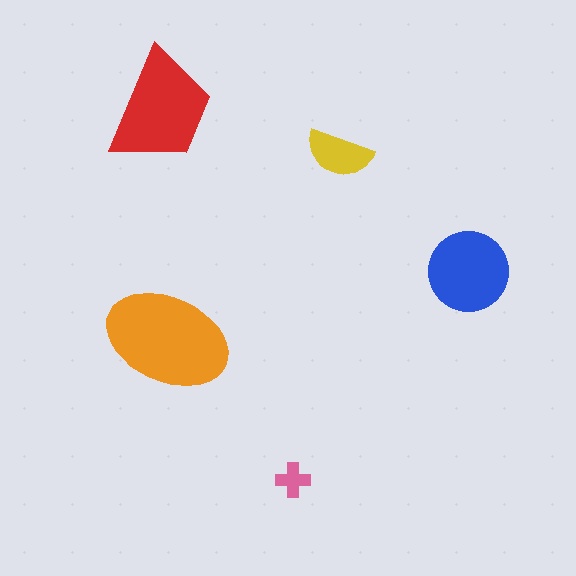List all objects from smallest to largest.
The pink cross, the yellow semicircle, the blue circle, the red trapezoid, the orange ellipse.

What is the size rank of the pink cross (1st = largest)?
5th.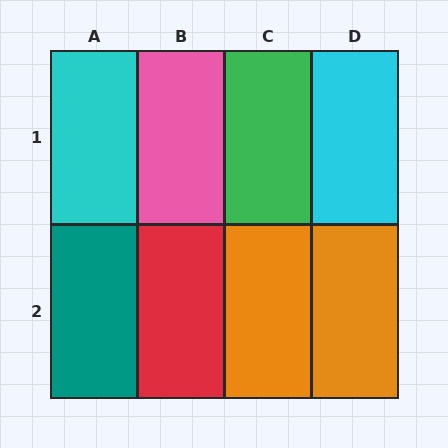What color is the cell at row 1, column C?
Green.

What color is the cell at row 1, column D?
Cyan.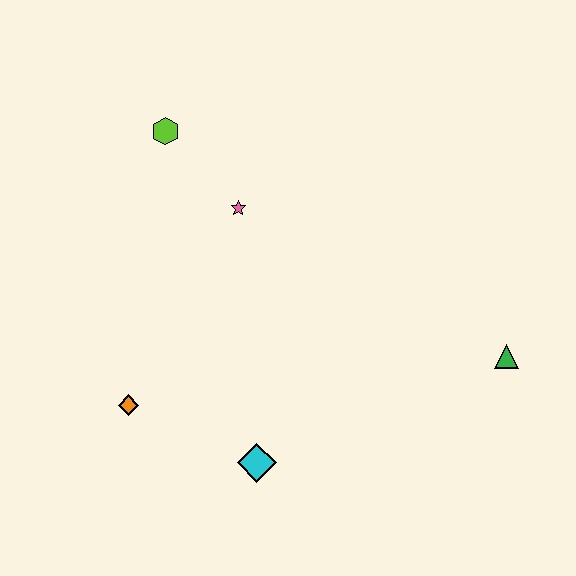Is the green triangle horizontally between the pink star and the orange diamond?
No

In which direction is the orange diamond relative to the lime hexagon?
The orange diamond is below the lime hexagon.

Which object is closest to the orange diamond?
The cyan diamond is closest to the orange diamond.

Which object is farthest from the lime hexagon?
The green triangle is farthest from the lime hexagon.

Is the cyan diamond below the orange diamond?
Yes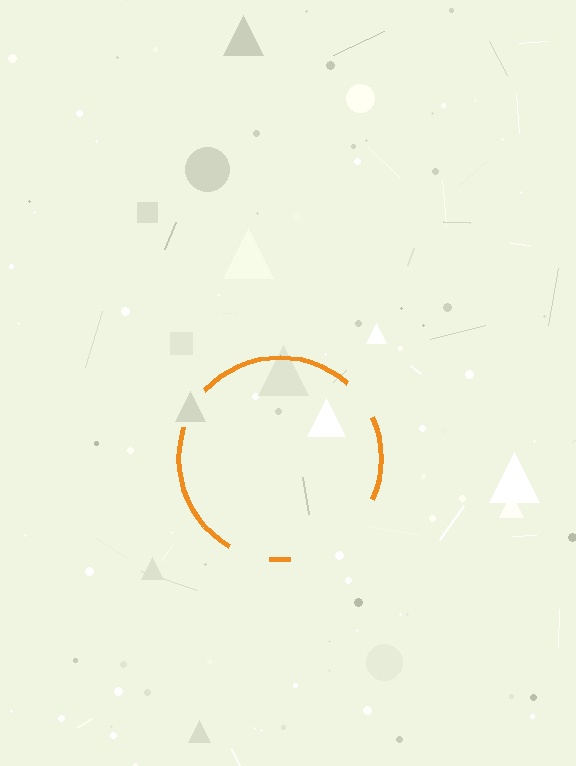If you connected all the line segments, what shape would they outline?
They would outline a circle.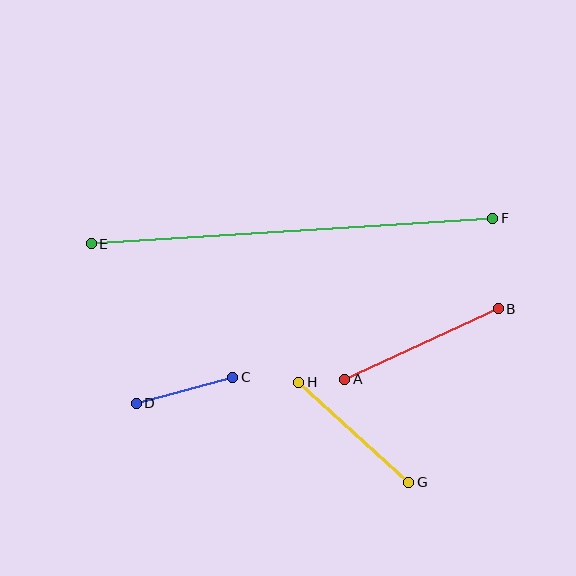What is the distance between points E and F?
The distance is approximately 403 pixels.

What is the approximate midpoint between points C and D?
The midpoint is at approximately (184, 390) pixels.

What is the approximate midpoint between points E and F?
The midpoint is at approximately (292, 231) pixels.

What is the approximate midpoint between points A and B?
The midpoint is at approximately (421, 344) pixels.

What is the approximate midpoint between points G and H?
The midpoint is at approximately (354, 432) pixels.